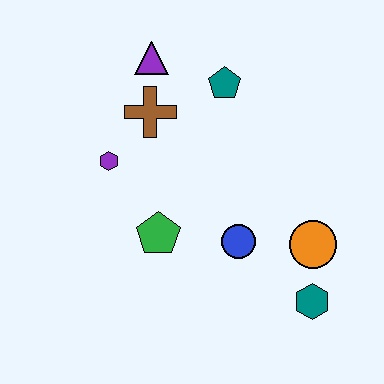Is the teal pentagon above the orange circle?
Yes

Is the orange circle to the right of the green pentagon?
Yes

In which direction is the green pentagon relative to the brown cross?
The green pentagon is below the brown cross.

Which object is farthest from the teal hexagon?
The purple triangle is farthest from the teal hexagon.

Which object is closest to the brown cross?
The purple triangle is closest to the brown cross.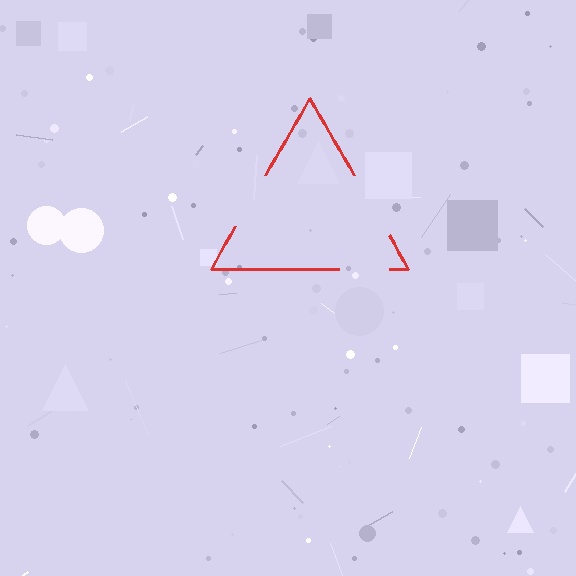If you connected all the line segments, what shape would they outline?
They would outline a triangle.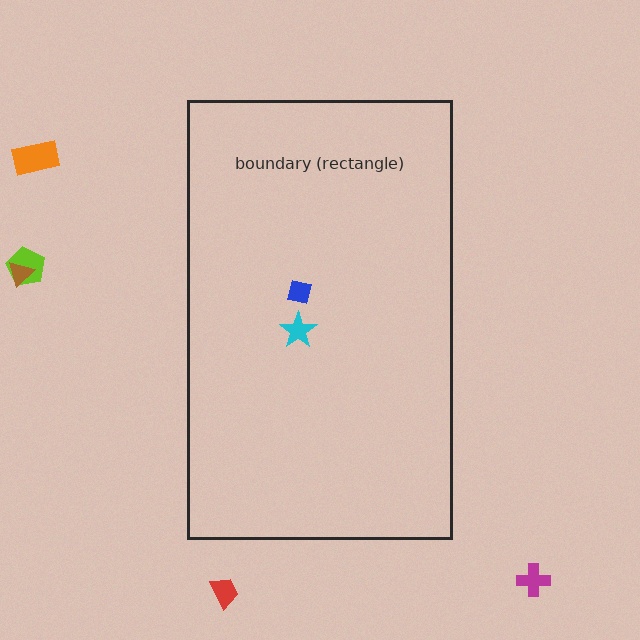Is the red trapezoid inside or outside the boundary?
Outside.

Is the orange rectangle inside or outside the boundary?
Outside.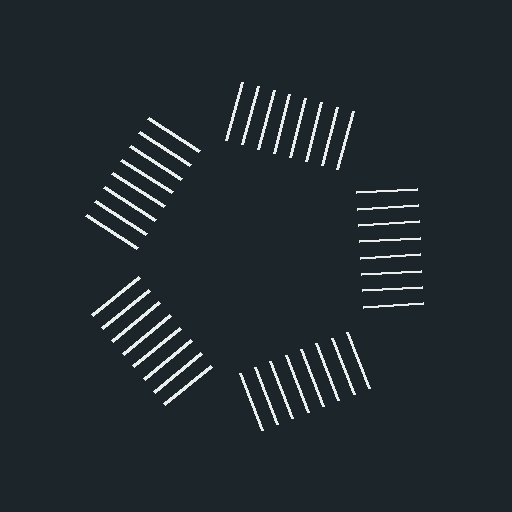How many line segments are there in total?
40 — 8 along each of the 5 edges.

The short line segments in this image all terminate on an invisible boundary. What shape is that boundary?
An illusory pentagon — the line segments terminate on its edges but no continuous stroke is drawn.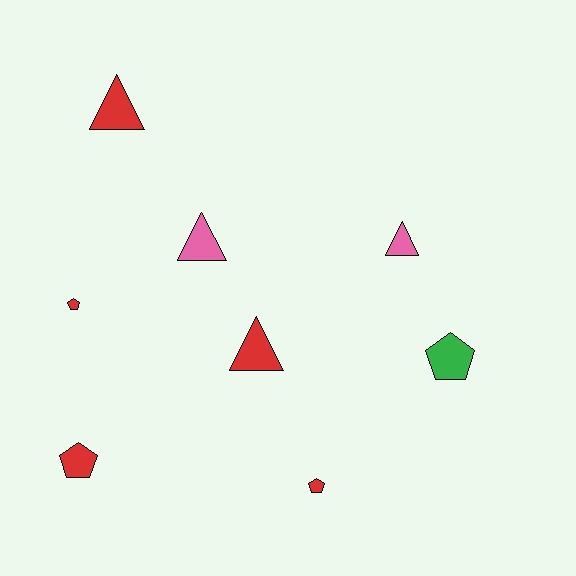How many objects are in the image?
There are 8 objects.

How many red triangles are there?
There are 2 red triangles.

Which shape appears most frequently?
Pentagon, with 4 objects.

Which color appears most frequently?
Red, with 5 objects.